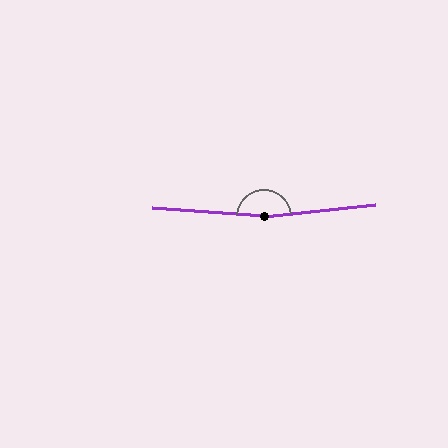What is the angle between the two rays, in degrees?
Approximately 170 degrees.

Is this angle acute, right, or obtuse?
It is obtuse.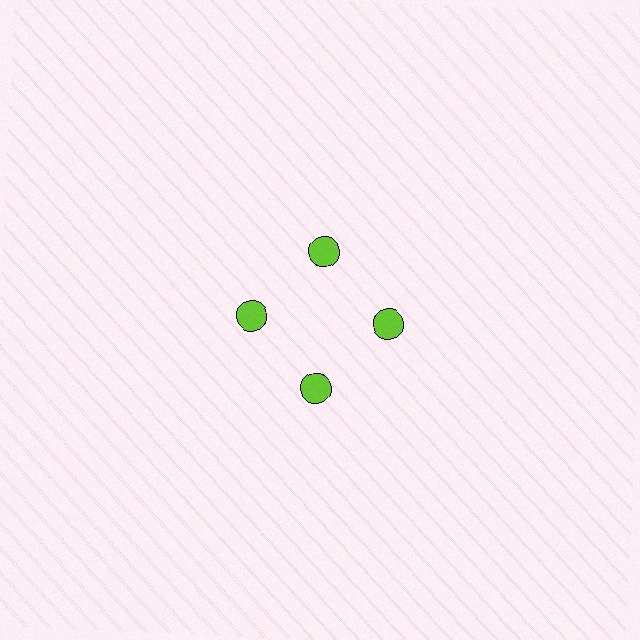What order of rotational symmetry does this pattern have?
This pattern has 4-fold rotational symmetry.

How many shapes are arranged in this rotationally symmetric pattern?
There are 4 shapes, arranged in 4 groups of 1.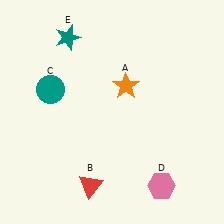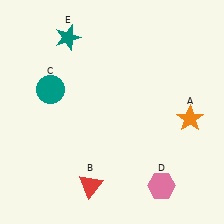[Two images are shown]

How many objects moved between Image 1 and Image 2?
1 object moved between the two images.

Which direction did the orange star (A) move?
The orange star (A) moved right.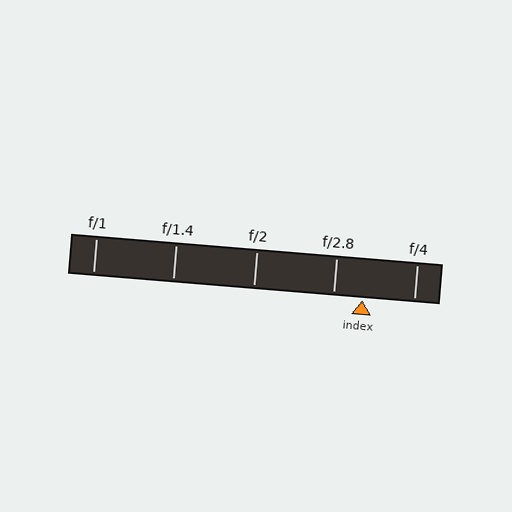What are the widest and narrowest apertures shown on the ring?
The widest aperture shown is f/1 and the narrowest is f/4.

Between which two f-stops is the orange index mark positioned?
The index mark is between f/2.8 and f/4.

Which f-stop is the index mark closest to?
The index mark is closest to f/2.8.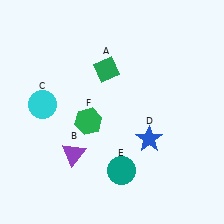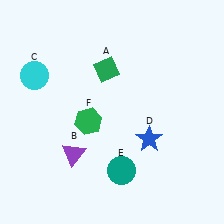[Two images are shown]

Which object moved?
The cyan circle (C) moved up.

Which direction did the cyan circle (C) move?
The cyan circle (C) moved up.